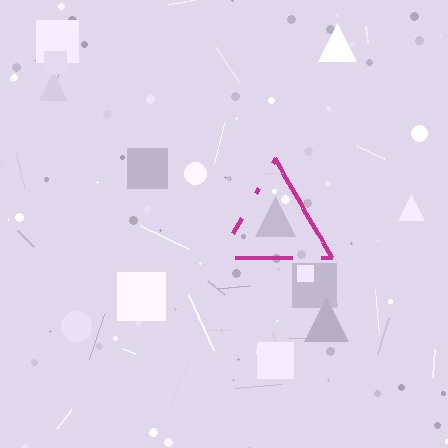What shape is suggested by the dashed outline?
The dashed outline suggests a triangle.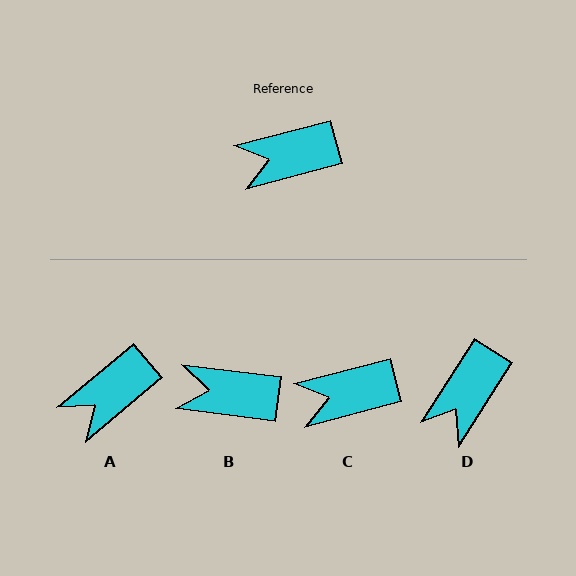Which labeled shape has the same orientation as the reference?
C.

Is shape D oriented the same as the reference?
No, it is off by about 43 degrees.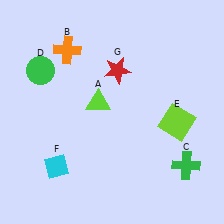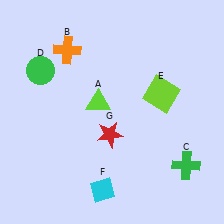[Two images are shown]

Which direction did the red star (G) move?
The red star (G) moved down.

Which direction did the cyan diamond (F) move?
The cyan diamond (F) moved right.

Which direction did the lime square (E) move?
The lime square (E) moved up.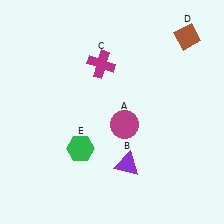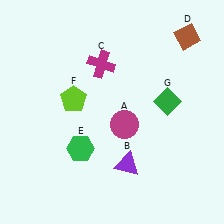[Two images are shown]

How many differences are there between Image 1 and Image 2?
There are 2 differences between the two images.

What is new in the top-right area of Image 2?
A green diamond (G) was added in the top-right area of Image 2.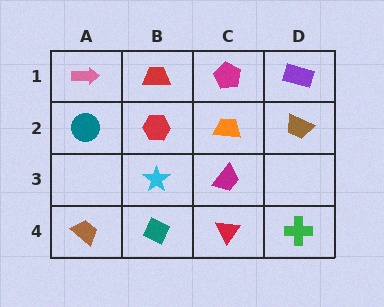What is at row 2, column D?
A brown trapezoid.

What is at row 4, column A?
A brown trapezoid.